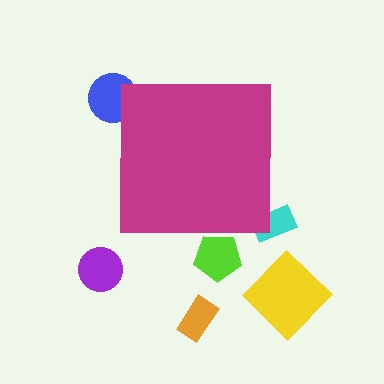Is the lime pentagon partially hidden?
Yes, the lime pentagon is partially hidden behind the magenta square.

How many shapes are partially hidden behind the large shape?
3 shapes are partially hidden.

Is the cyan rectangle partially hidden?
Yes, the cyan rectangle is partially hidden behind the magenta square.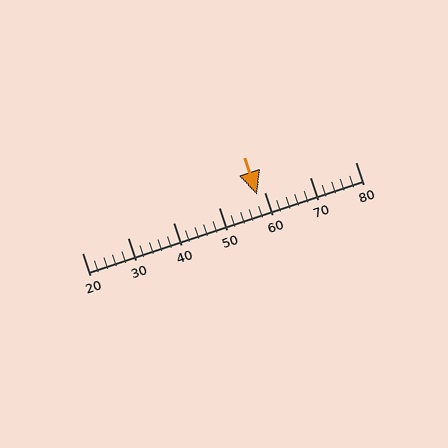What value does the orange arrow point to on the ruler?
The orange arrow points to approximately 58.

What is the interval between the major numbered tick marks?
The major tick marks are spaced 10 units apart.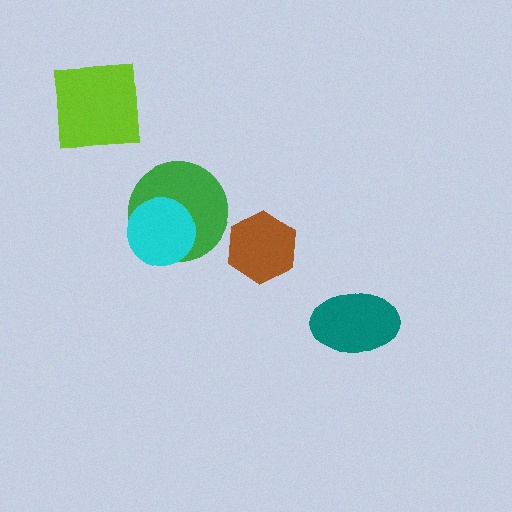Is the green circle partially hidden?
Yes, it is partially covered by another shape.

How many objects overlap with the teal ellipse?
0 objects overlap with the teal ellipse.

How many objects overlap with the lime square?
0 objects overlap with the lime square.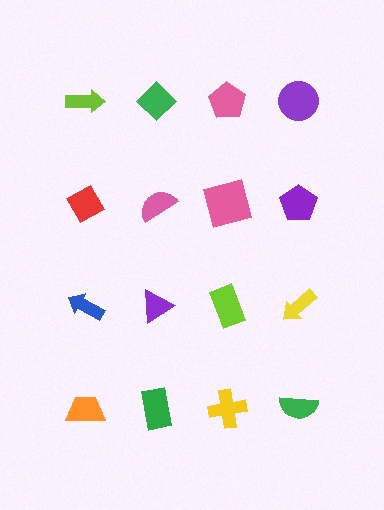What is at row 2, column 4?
A purple pentagon.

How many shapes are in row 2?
4 shapes.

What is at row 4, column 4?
A green semicircle.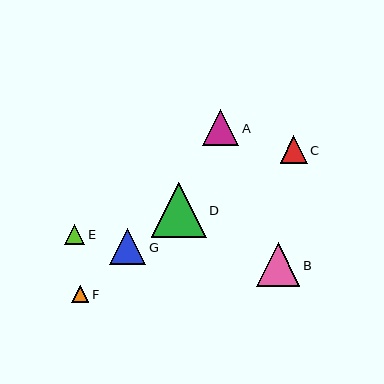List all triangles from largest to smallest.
From largest to smallest: D, B, G, A, C, E, F.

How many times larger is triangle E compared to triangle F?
Triangle E is approximately 1.1 times the size of triangle F.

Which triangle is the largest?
Triangle D is the largest with a size of approximately 55 pixels.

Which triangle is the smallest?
Triangle F is the smallest with a size of approximately 17 pixels.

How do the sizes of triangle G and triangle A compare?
Triangle G and triangle A are approximately the same size.